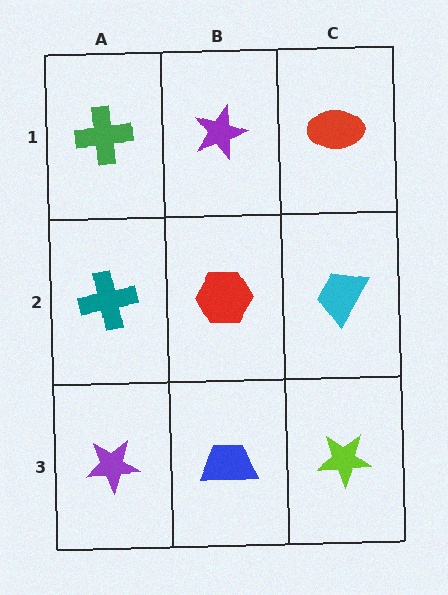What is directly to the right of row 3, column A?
A blue trapezoid.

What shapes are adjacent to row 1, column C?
A cyan trapezoid (row 2, column C), a purple star (row 1, column B).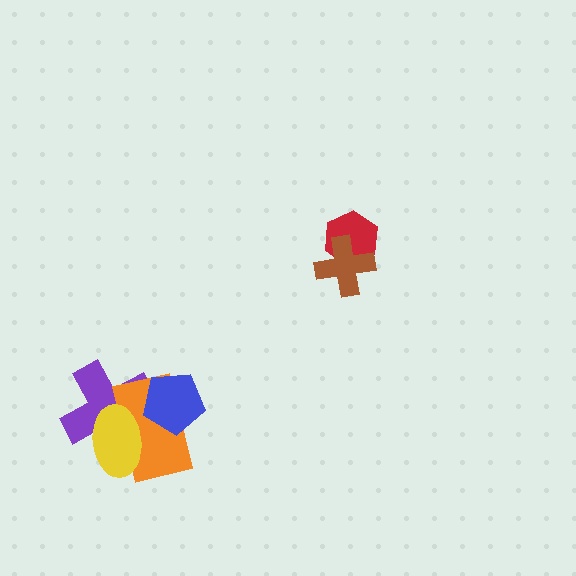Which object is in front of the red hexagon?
The brown cross is in front of the red hexagon.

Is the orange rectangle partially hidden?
Yes, it is partially covered by another shape.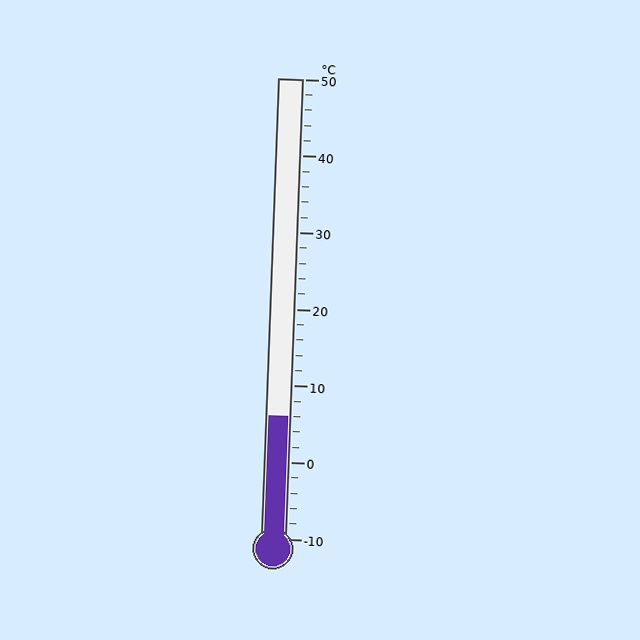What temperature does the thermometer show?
The thermometer shows approximately 6°C.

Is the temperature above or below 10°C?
The temperature is below 10°C.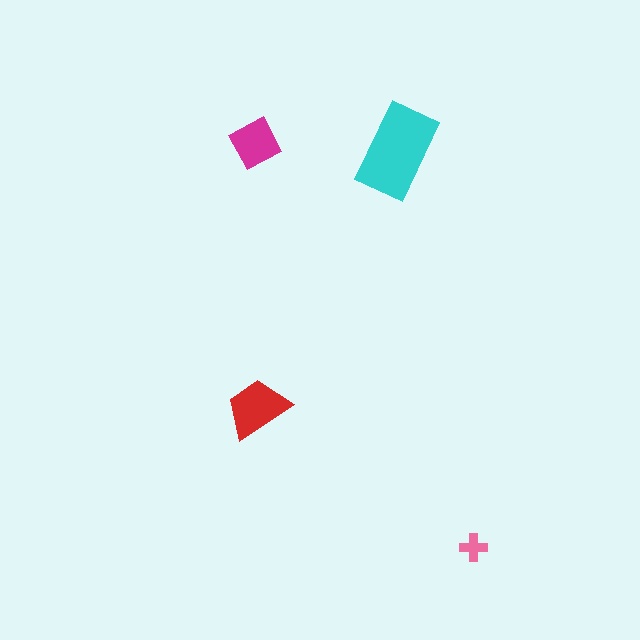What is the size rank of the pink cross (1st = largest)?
4th.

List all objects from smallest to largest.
The pink cross, the magenta diamond, the red trapezoid, the cyan rectangle.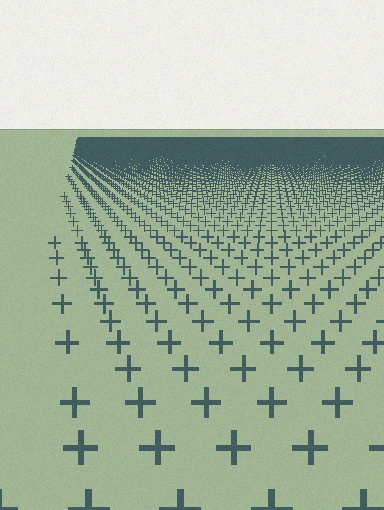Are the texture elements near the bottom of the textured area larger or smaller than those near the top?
Larger. Near the bottom, elements are closer to the viewer and appear at a bigger on-screen size.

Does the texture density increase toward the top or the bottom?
Density increases toward the top.